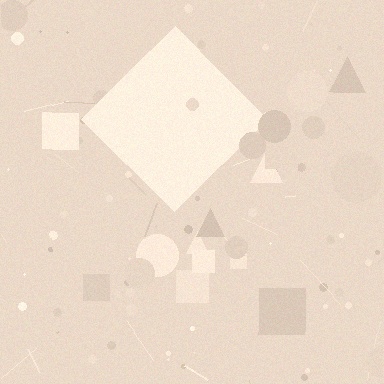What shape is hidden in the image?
A diamond is hidden in the image.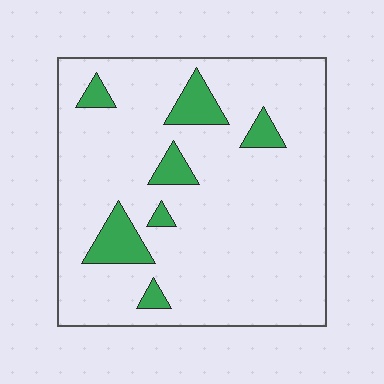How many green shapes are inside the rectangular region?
7.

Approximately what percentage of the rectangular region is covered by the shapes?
Approximately 10%.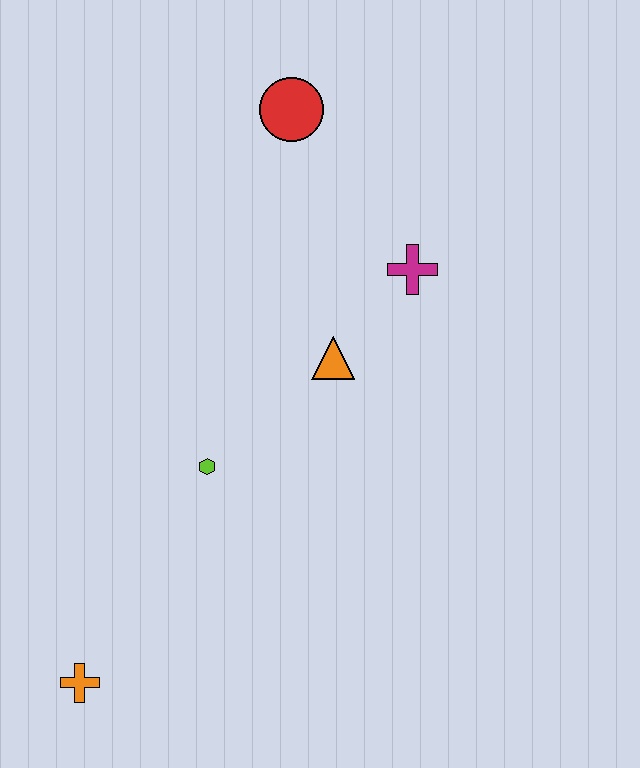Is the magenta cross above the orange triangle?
Yes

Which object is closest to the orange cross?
The lime hexagon is closest to the orange cross.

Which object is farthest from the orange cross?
The red circle is farthest from the orange cross.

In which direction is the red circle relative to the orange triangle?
The red circle is above the orange triangle.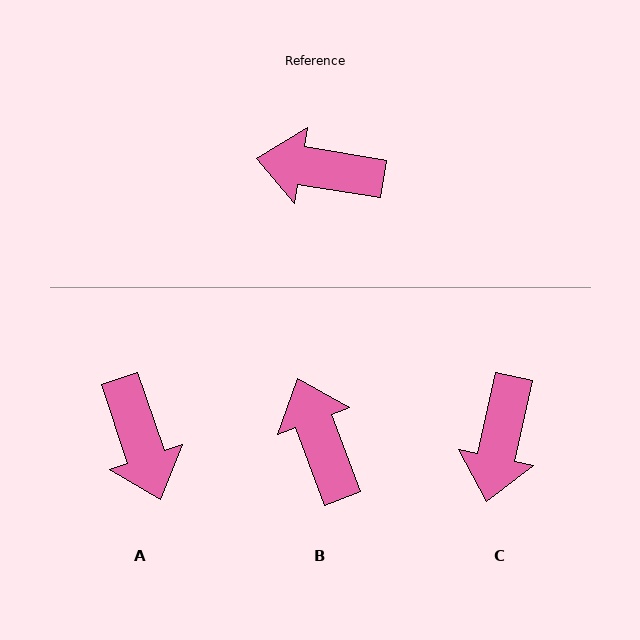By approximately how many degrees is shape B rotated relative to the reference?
Approximately 60 degrees clockwise.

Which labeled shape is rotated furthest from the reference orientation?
A, about 118 degrees away.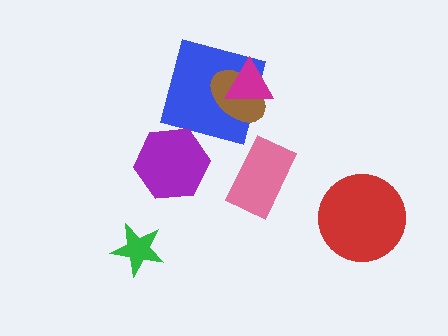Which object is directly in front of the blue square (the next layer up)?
The brown ellipse is directly in front of the blue square.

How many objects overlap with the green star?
0 objects overlap with the green star.